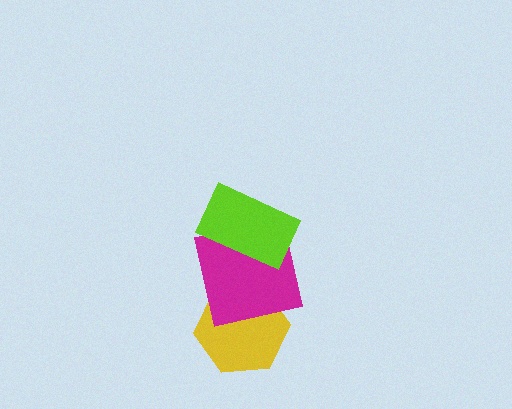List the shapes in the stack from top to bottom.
From top to bottom: the lime rectangle, the magenta square, the yellow hexagon.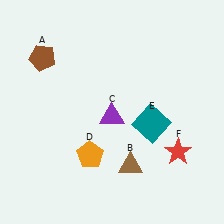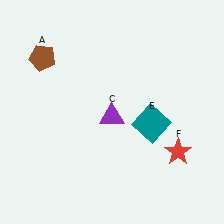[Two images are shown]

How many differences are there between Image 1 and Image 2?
There are 2 differences between the two images.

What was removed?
The brown triangle (B), the orange pentagon (D) were removed in Image 2.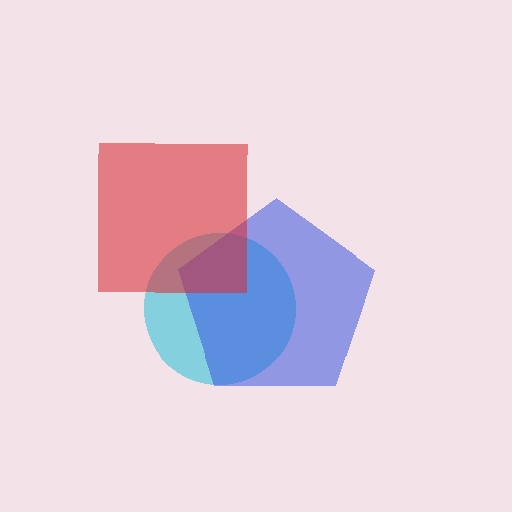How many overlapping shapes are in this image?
There are 3 overlapping shapes in the image.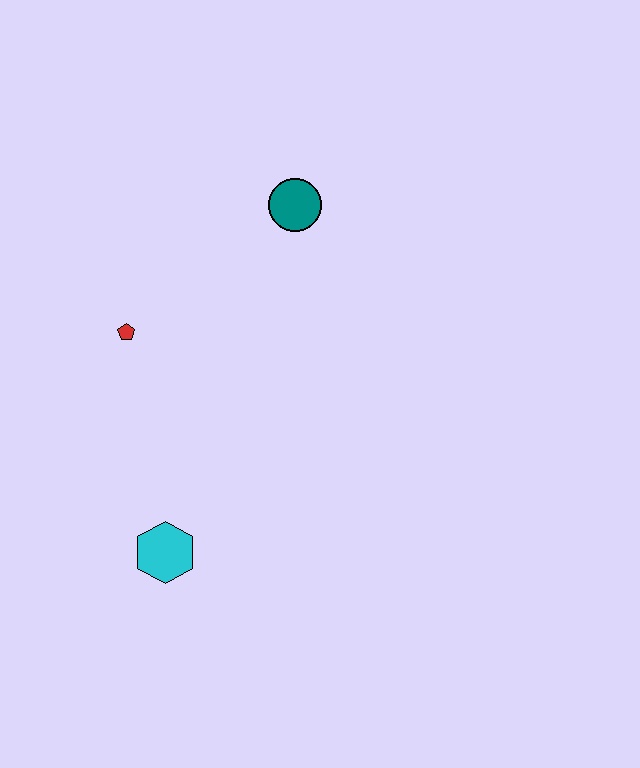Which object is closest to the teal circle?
The red pentagon is closest to the teal circle.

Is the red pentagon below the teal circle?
Yes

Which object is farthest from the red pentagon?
The cyan hexagon is farthest from the red pentagon.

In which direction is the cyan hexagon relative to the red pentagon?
The cyan hexagon is below the red pentagon.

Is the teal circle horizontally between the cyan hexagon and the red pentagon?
No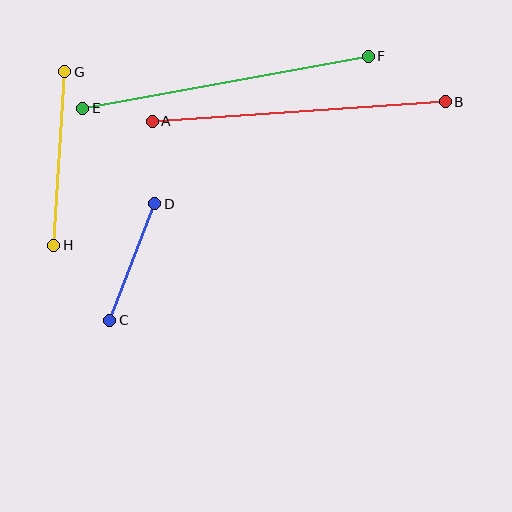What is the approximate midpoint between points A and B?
The midpoint is at approximately (299, 111) pixels.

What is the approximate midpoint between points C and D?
The midpoint is at approximately (132, 262) pixels.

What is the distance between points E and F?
The distance is approximately 290 pixels.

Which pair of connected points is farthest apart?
Points A and B are farthest apart.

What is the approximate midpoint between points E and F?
The midpoint is at approximately (225, 82) pixels.